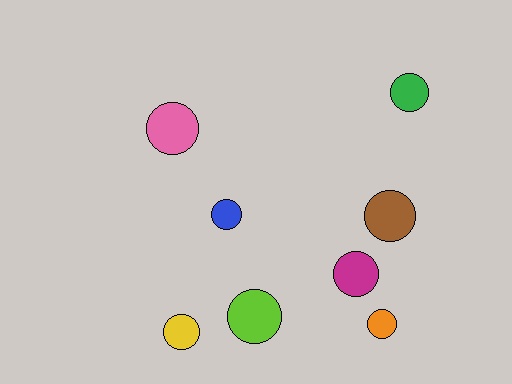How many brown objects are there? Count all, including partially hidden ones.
There is 1 brown object.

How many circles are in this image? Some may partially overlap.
There are 8 circles.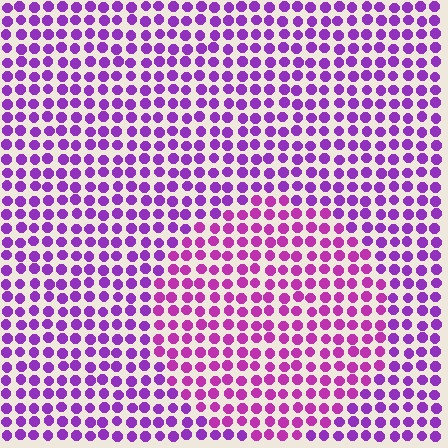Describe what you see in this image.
The image is filled with small purple elements in a uniform arrangement. A circle-shaped region is visible where the elements are tinted to a slightly different hue, forming a subtle color boundary.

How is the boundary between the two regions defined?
The boundary is defined purely by a slight shift in hue (about 25 degrees). Spacing, size, and orientation are identical on both sides.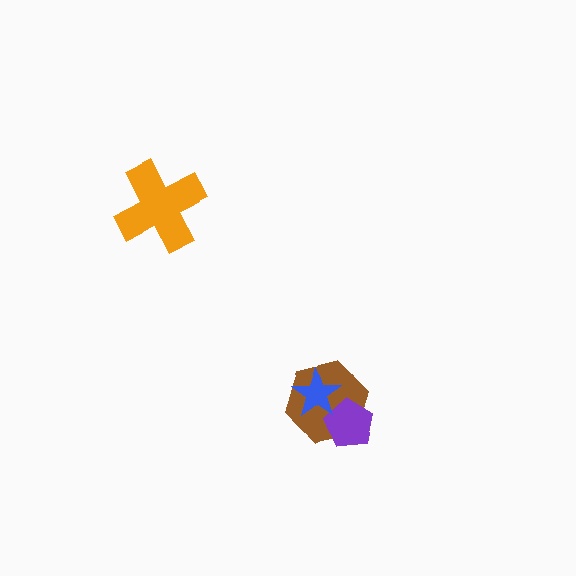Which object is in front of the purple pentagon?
The blue star is in front of the purple pentagon.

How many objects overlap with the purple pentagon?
2 objects overlap with the purple pentagon.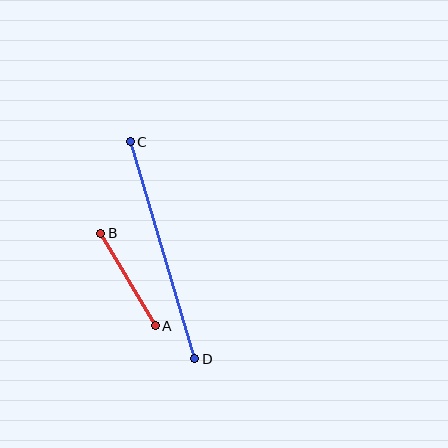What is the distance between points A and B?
The distance is approximately 107 pixels.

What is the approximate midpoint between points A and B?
The midpoint is at approximately (128, 279) pixels.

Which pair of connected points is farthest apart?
Points C and D are farthest apart.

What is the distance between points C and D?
The distance is approximately 226 pixels.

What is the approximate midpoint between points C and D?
The midpoint is at approximately (163, 250) pixels.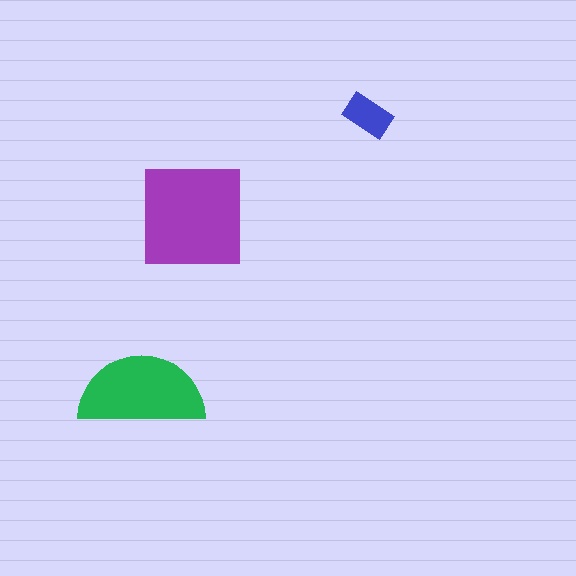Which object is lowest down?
The green semicircle is bottommost.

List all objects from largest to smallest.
The purple square, the green semicircle, the blue rectangle.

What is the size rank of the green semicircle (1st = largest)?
2nd.